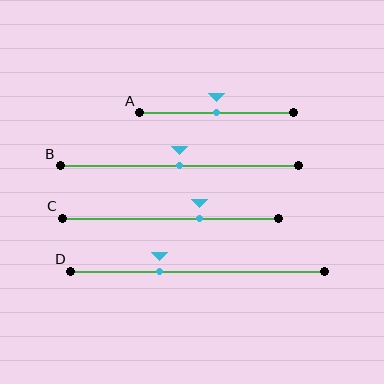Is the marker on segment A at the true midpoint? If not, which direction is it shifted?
Yes, the marker on segment A is at the true midpoint.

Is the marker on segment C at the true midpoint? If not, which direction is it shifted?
No, the marker on segment C is shifted to the right by about 13% of the segment length.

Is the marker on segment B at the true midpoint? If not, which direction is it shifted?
Yes, the marker on segment B is at the true midpoint.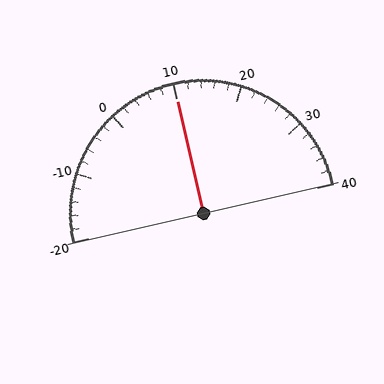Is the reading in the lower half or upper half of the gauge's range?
The reading is in the upper half of the range (-20 to 40).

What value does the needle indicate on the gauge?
The needle indicates approximately 10.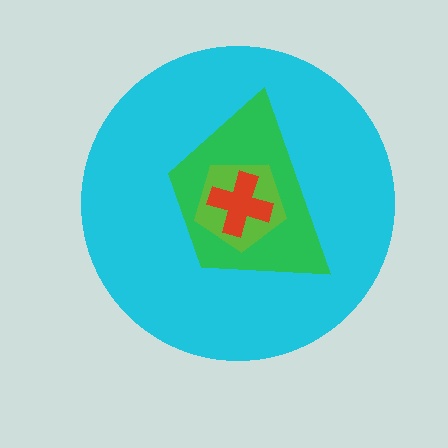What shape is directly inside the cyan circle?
The green trapezoid.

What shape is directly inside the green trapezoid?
The lime pentagon.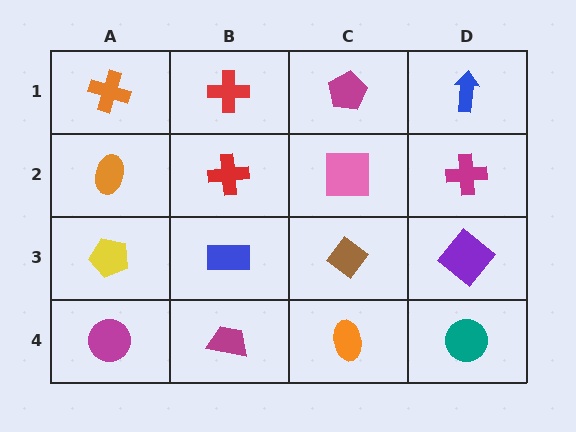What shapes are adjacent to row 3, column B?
A red cross (row 2, column B), a magenta trapezoid (row 4, column B), a yellow pentagon (row 3, column A), a brown diamond (row 3, column C).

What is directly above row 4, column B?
A blue rectangle.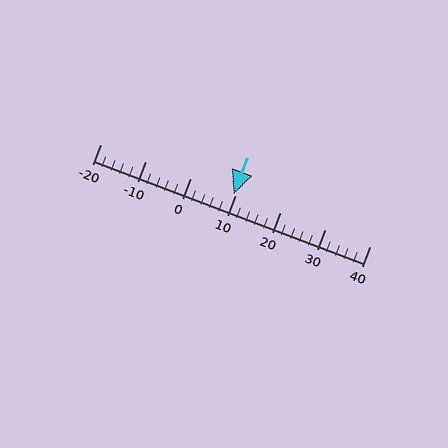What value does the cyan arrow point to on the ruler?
The cyan arrow points to approximately 10.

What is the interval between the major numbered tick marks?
The major tick marks are spaced 10 units apart.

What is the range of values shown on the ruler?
The ruler shows values from -20 to 40.